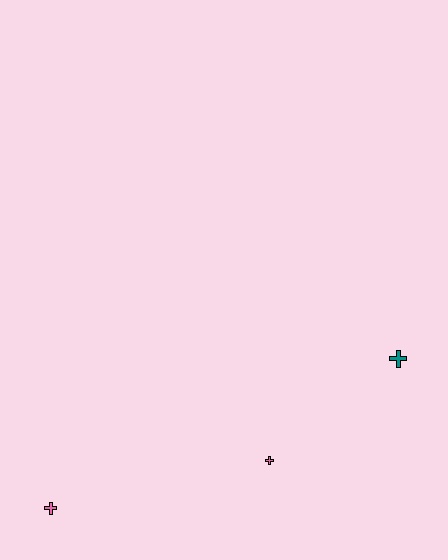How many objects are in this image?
There are 3 objects.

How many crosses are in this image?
There are 3 crosses.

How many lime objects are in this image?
There are no lime objects.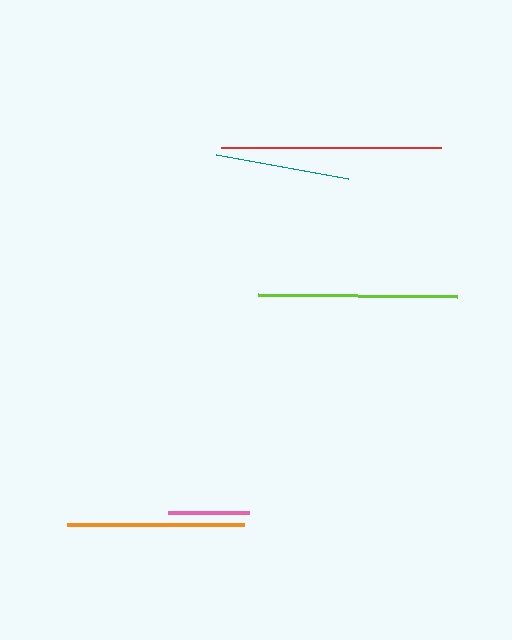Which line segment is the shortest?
The pink line is the shortest at approximately 81 pixels.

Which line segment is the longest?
The red line is the longest at approximately 220 pixels.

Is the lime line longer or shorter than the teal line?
The lime line is longer than the teal line.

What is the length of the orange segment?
The orange segment is approximately 178 pixels long.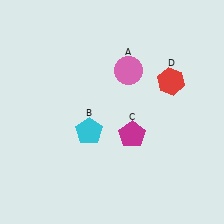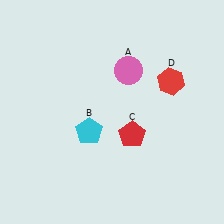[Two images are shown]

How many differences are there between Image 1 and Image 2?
There is 1 difference between the two images.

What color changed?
The pentagon (C) changed from magenta in Image 1 to red in Image 2.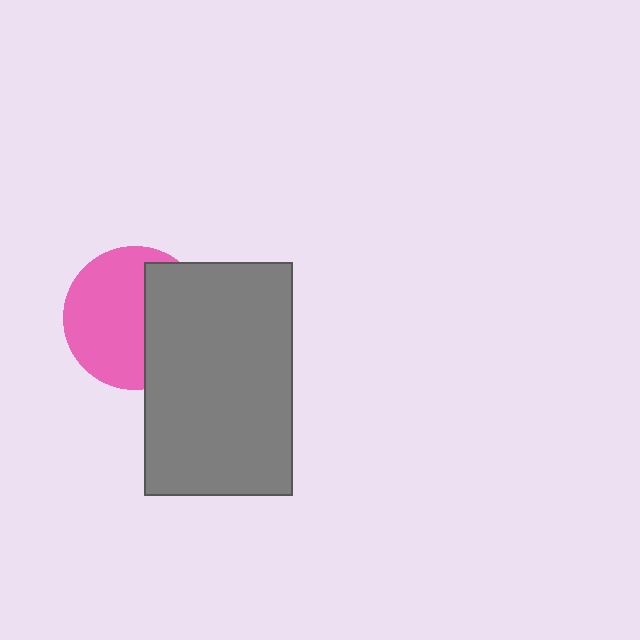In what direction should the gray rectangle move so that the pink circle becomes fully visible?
The gray rectangle should move right. That is the shortest direction to clear the overlap and leave the pink circle fully visible.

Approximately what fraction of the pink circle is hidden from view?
Roughly 40% of the pink circle is hidden behind the gray rectangle.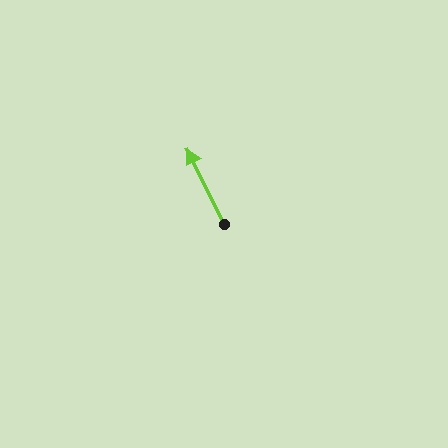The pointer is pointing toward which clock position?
Roughly 11 o'clock.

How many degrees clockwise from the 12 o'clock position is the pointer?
Approximately 334 degrees.